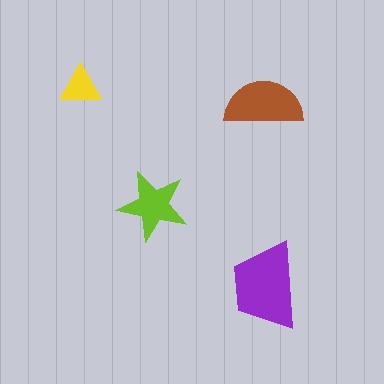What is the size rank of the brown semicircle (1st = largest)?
2nd.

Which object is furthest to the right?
The brown semicircle is rightmost.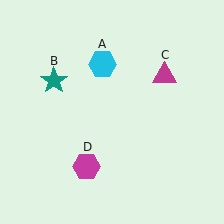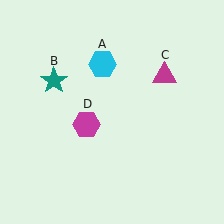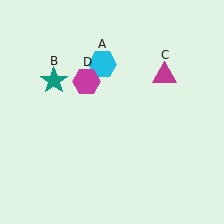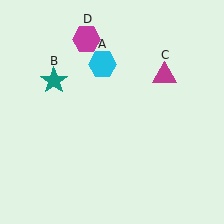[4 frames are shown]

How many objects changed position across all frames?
1 object changed position: magenta hexagon (object D).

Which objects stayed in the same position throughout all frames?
Cyan hexagon (object A) and teal star (object B) and magenta triangle (object C) remained stationary.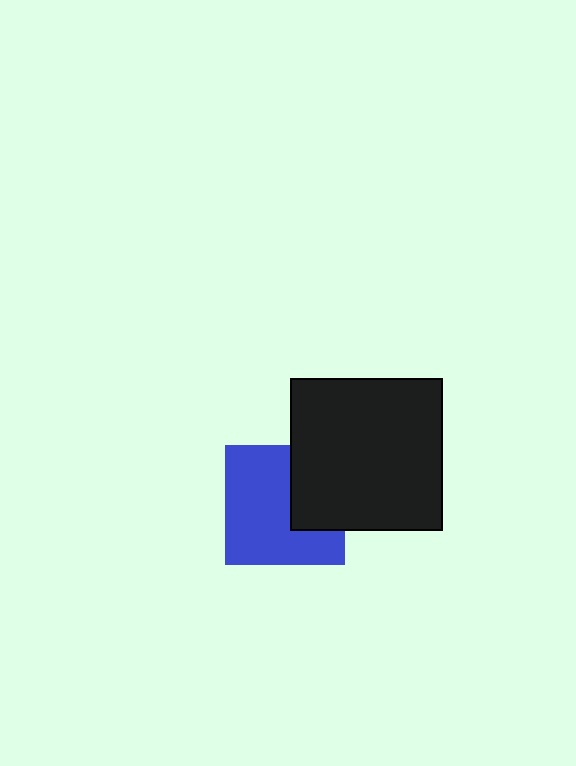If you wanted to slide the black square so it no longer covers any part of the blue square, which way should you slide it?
Slide it right — that is the most direct way to separate the two shapes.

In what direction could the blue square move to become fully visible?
The blue square could move left. That would shift it out from behind the black square entirely.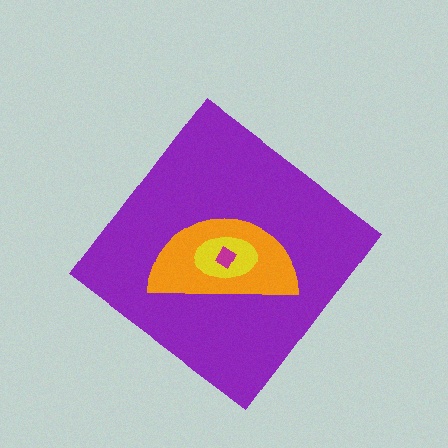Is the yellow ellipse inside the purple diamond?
Yes.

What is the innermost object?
The magenta diamond.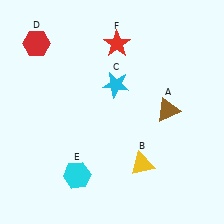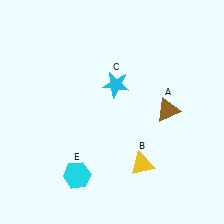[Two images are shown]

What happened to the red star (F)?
The red star (F) was removed in Image 2. It was in the top-right area of Image 1.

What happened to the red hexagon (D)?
The red hexagon (D) was removed in Image 2. It was in the top-left area of Image 1.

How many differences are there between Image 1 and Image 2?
There are 2 differences between the two images.